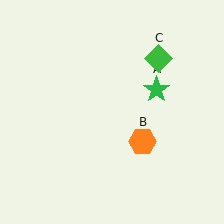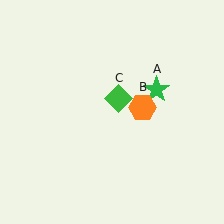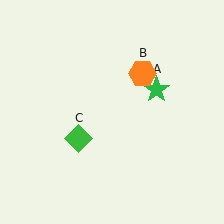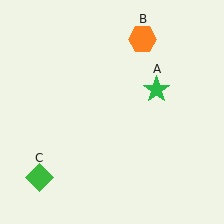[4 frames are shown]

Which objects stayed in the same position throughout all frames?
Green star (object A) remained stationary.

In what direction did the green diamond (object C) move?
The green diamond (object C) moved down and to the left.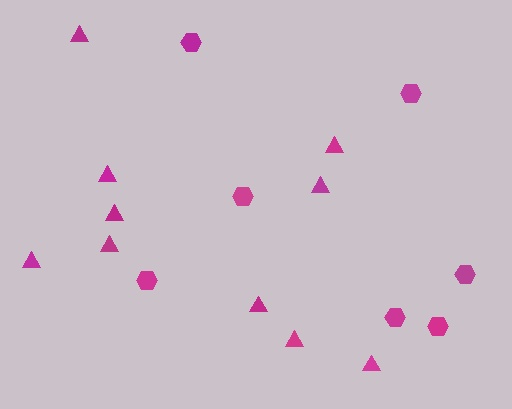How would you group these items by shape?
There are 2 groups: one group of hexagons (7) and one group of triangles (10).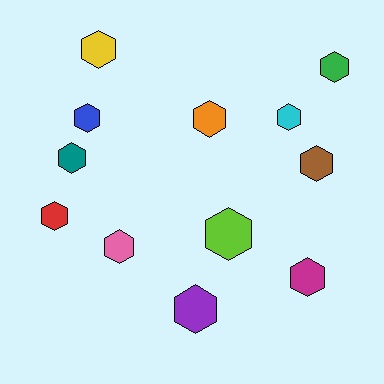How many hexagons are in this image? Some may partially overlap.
There are 12 hexagons.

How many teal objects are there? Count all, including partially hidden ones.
There is 1 teal object.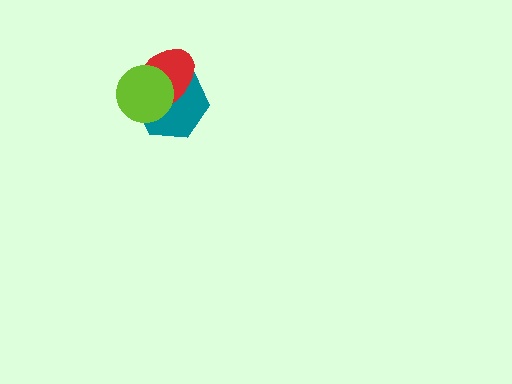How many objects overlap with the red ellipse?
2 objects overlap with the red ellipse.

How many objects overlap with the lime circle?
2 objects overlap with the lime circle.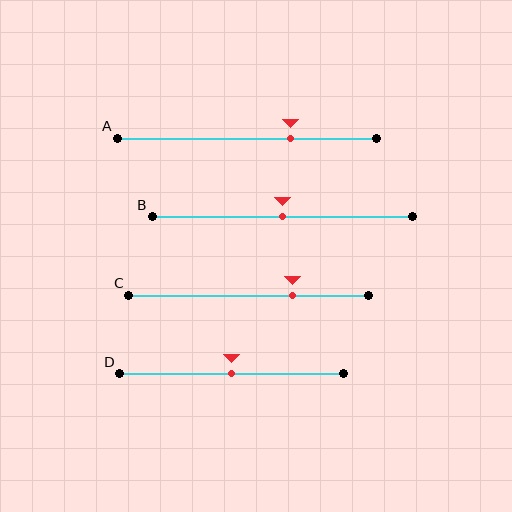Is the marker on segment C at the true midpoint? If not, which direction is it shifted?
No, the marker on segment C is shifted to the right by about 18% of the segment length.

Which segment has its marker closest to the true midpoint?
Segment B has its marker closest to the true midpoint.